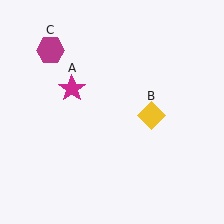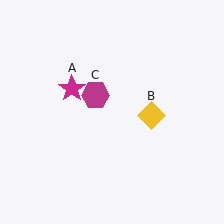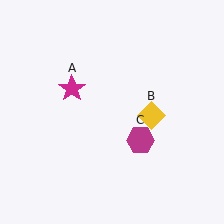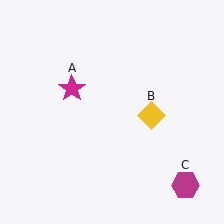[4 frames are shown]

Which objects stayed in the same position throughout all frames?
Magenta star (object A) and yellow diamond (object B) remained stationary.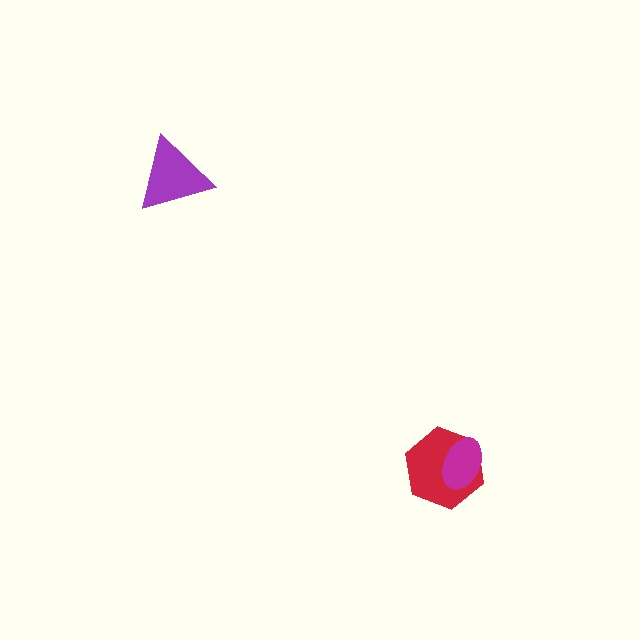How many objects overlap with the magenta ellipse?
1 object overlaps with the magenta ellipse.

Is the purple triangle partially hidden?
No, no other shape covers it.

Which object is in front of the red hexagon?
The magenta ellipse is in front of the red hexagon.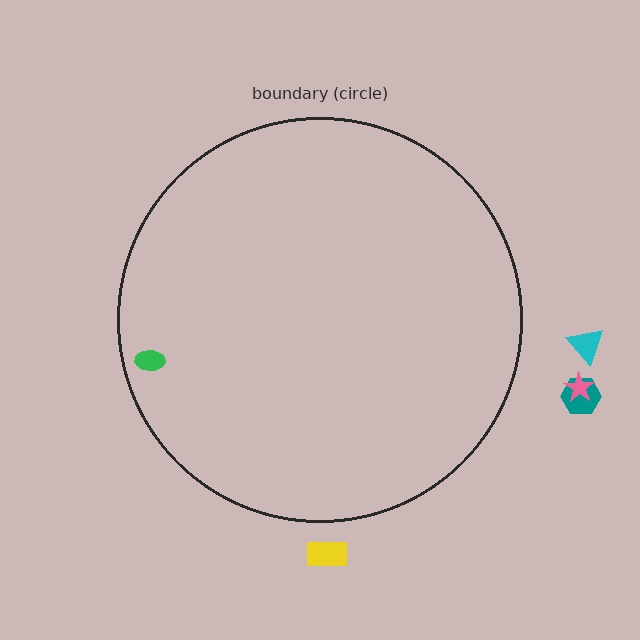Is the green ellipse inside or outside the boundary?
Inside.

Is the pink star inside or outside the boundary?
Outside.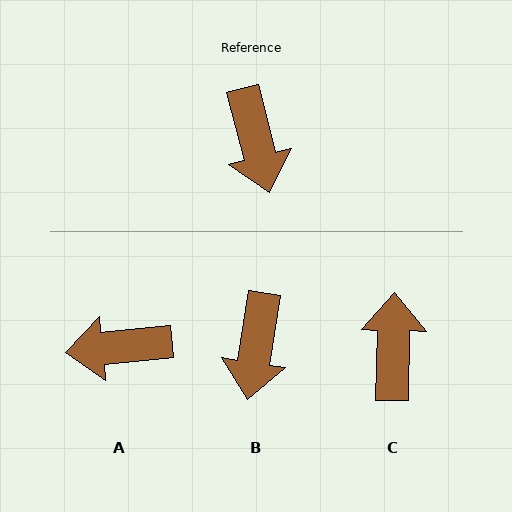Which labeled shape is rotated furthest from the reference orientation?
C, about 164 degrees away.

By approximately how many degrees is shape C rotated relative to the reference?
Approximately 164 degrees counter-clockwise.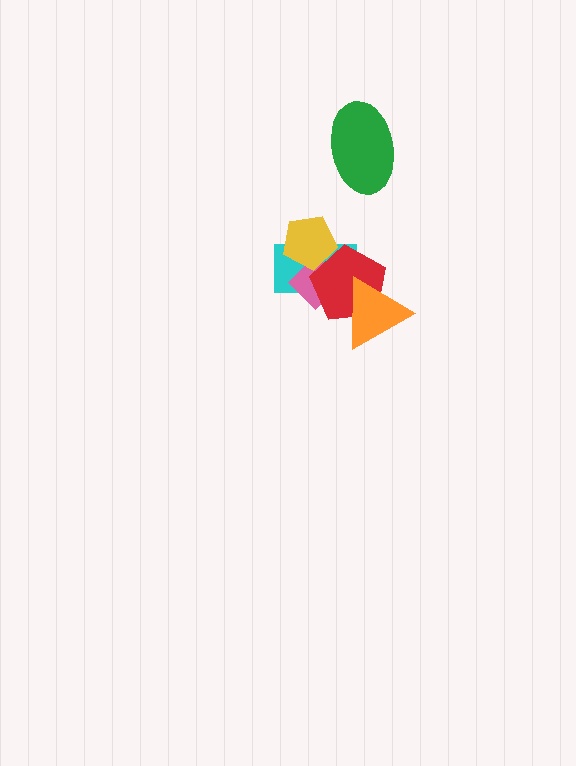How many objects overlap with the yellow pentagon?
3 objects overlap with the yellow pentagon.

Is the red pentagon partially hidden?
Yes, it is partially covered by another shape.